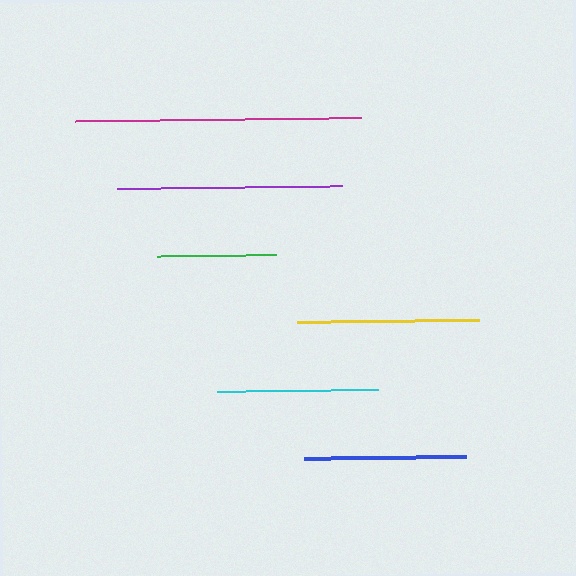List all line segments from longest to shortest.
From longest to shortest: magenta, purple, yellow, blue, cyan, green.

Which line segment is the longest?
The magenta line is the longest at approximately 286 pixels.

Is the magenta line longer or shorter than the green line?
The magenta line is longer than the green line.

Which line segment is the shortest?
The green line is the shortest at approximately 118 pixels.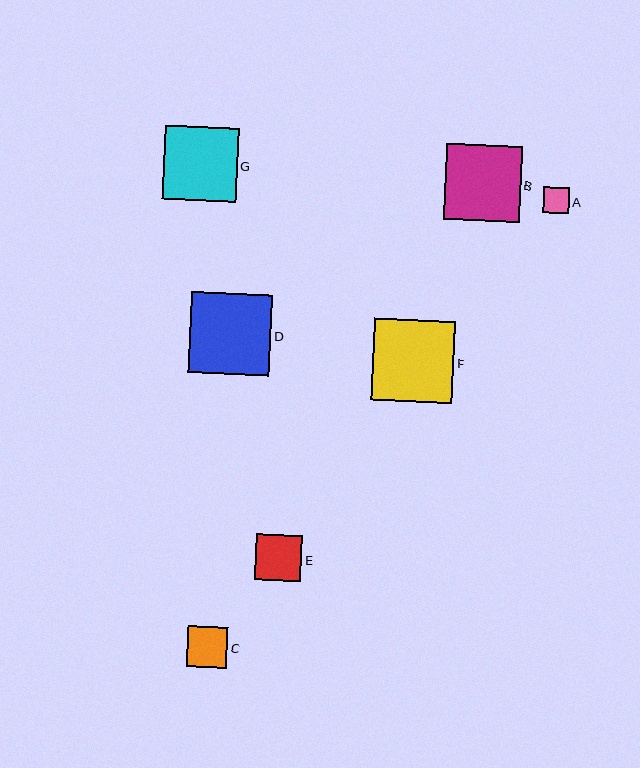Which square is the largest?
Square F is the largest with a size of approximately 81 pixels.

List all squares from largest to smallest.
From largest to smallest: F, D, B, G, E, C, A.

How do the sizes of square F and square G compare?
Square F and square G are approximately the same size.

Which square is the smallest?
Square A is the smallest with a size of approximately 25 pixels.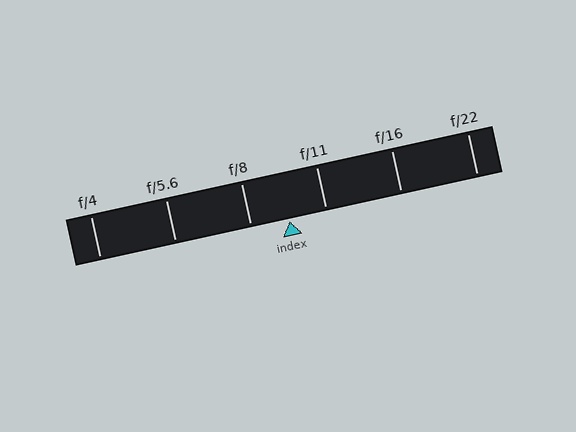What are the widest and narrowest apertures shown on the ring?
The widest aperture shown is f/4 and the narrowest is f/22.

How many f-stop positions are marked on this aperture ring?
There are 6 f-stop positions marked.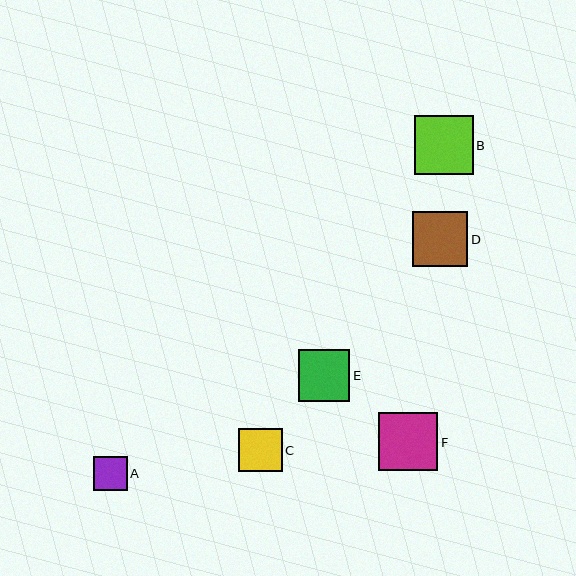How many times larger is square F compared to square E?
Square F is approximately 1.1 times the size of square E.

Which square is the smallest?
Square A is the smallest with a size of approximately 34 pixels.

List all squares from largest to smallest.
From largest to smallest: B, F, D, E, C, A.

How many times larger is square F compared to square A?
Square F is approximately 1.7 times the size of square A.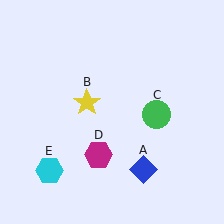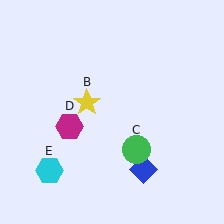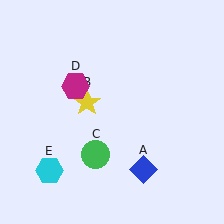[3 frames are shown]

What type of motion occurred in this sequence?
The green circle (object C), magenta hexagon (object D) rotated clockwise around the center of the scene.